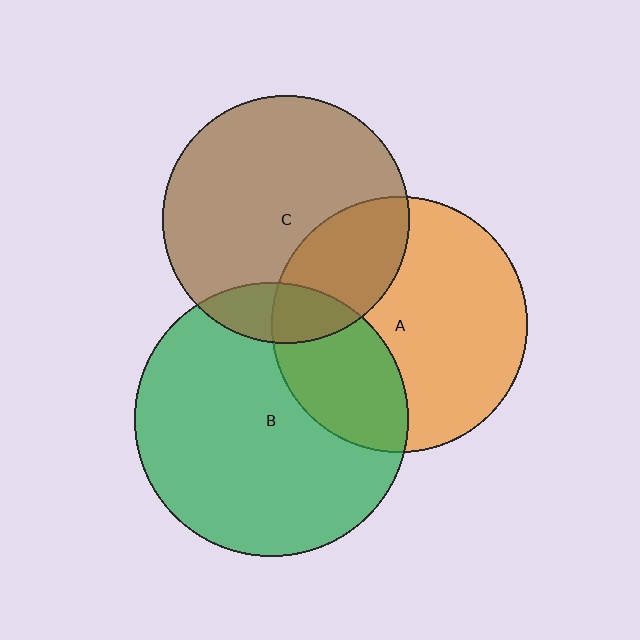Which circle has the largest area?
Circle B (green).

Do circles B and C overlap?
Yes.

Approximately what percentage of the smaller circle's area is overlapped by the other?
Approximately 15%.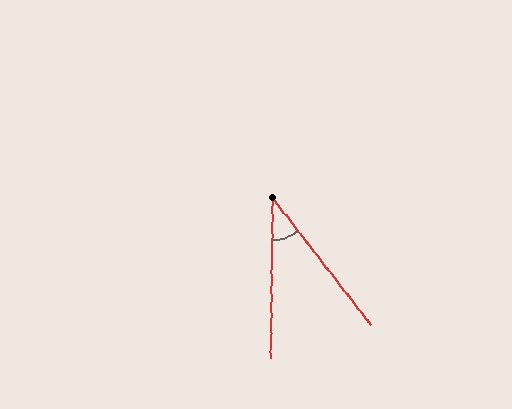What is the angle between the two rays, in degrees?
Approximately 39 degrees.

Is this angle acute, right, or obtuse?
It is acute.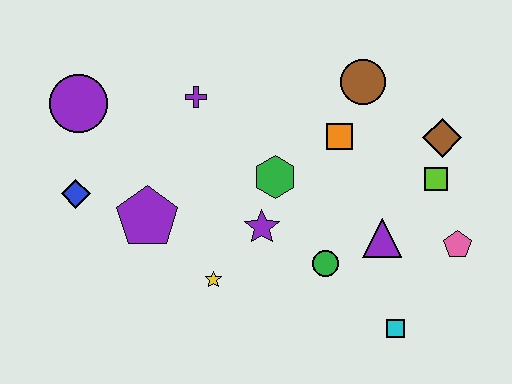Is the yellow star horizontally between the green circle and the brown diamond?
No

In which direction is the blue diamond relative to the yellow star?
The blue diamond is to the left of the yellow star.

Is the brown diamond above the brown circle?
No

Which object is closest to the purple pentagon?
The blue diamond is closest to the purple pentagon.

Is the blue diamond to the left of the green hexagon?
Yes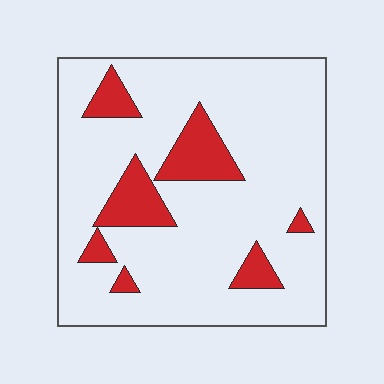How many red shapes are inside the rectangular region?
7.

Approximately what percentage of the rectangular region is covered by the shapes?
Approximately 15%.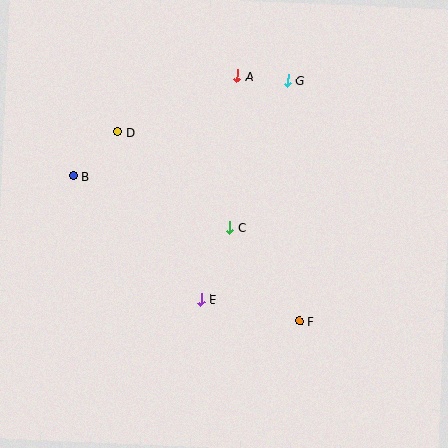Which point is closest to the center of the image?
Point C at (230, 227) is closest to the center.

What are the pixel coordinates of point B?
Point B is at (73, 176).